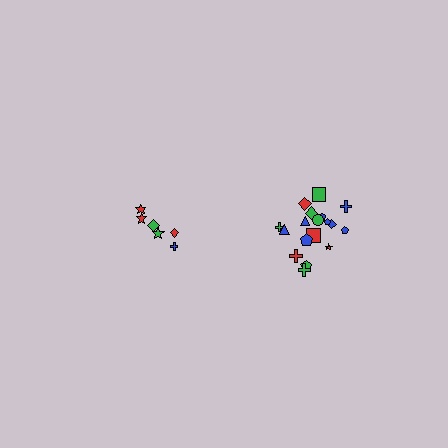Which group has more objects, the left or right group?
The right group.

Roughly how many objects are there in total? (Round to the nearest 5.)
Roughly 25 objects in total.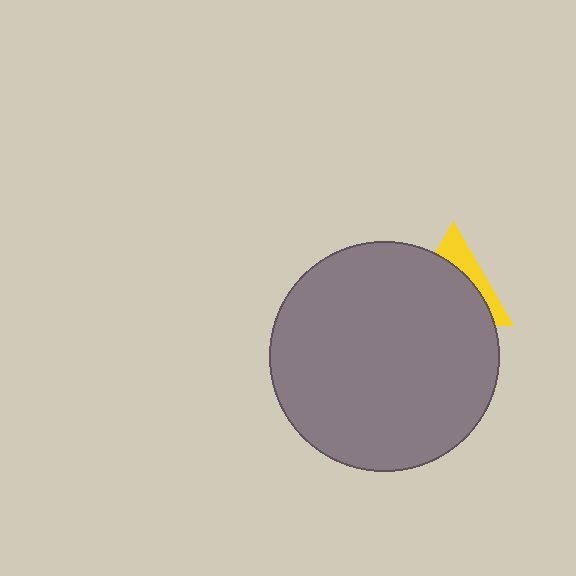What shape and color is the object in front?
The object in front is a gray circle.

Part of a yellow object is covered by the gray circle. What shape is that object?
It is a triangle.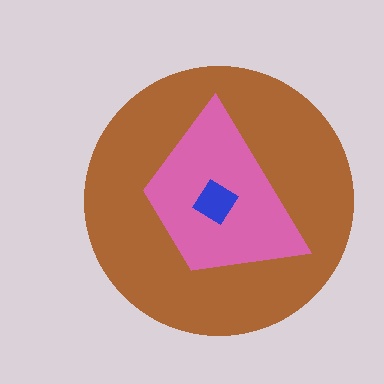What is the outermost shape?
The brown circle.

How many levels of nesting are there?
3.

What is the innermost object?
The blue diamond.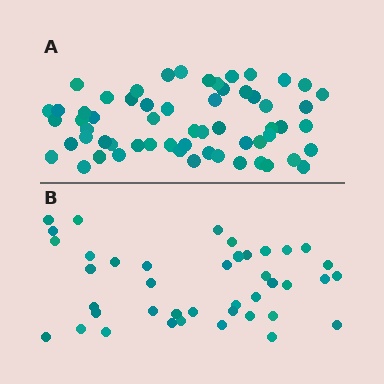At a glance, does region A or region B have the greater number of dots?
Region A (the top region) has more dots.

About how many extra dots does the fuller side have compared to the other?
Region A has approximately 20 more dots than region B.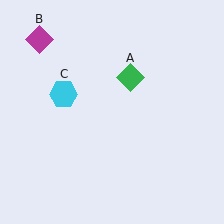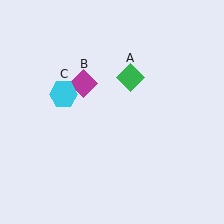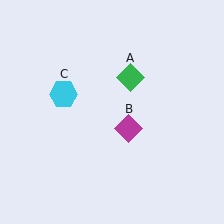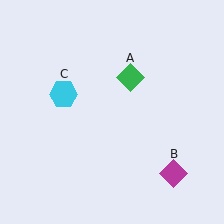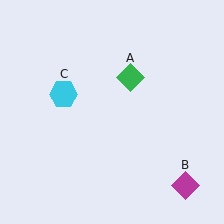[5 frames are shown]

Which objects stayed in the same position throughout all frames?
Green diamond (object A) and cyan hexagon (object C) remained stationary.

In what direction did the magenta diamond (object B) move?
The magenta diamond (object B) moved down and to the right.